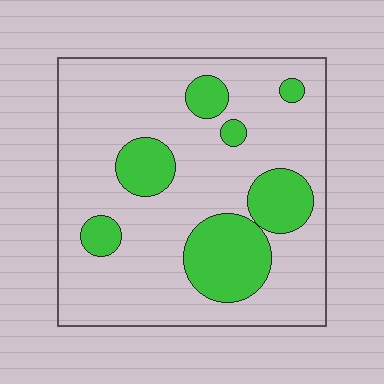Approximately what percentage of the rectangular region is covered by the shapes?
Approximately 25%.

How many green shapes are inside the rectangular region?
7.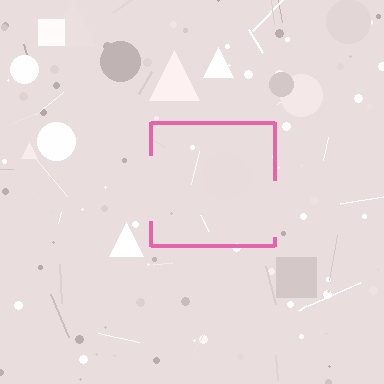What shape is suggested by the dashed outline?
The dashed outline suggests a square.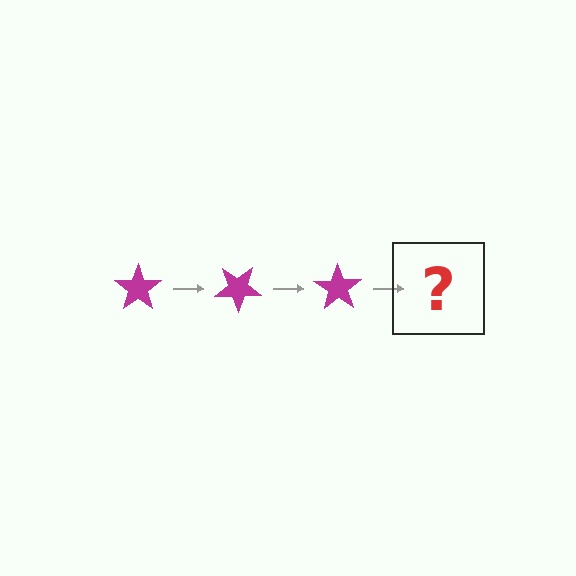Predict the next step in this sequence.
The next step is a magenta star rotated 105 degrees.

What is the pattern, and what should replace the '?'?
The pattern is that the star rotates 35 degrees each step. The '?' should be a magenta star rotated 105 degrees.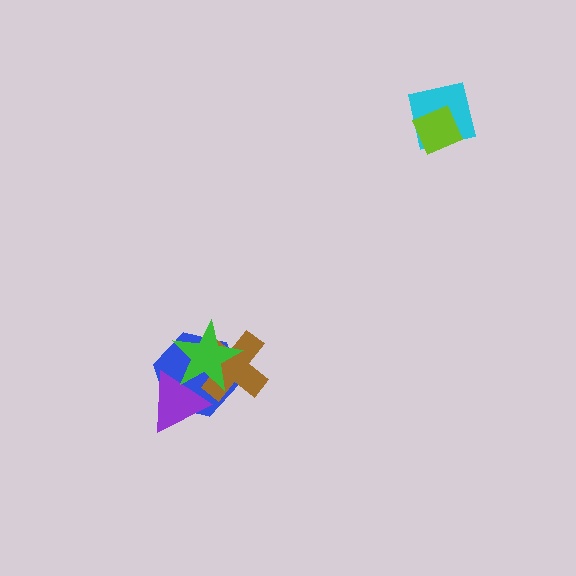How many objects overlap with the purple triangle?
2 objects overlap with the purple triangle.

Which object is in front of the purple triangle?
The green star is in front of the purple triangle.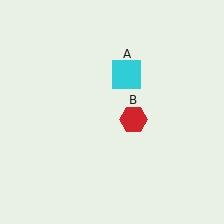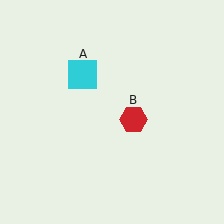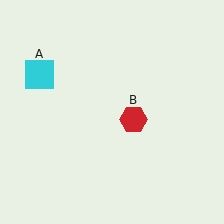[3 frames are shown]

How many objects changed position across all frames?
1 object changed position: cyan square (object A).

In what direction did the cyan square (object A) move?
The cyan square (object A) moved left.